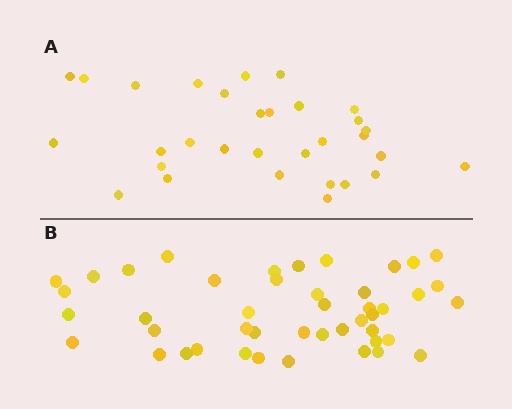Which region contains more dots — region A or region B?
Region B (the bottom region) has more dots.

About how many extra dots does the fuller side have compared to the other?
Region B has approximately 15 more dots than region A.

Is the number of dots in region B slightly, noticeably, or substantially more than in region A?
Region B has substantially more. The ratio is roughly 1.5 to 1.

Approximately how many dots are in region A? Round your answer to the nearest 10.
About 30 dots. (The exact count is 31, which rounds to 30.)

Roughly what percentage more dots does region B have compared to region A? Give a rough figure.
About 45% more.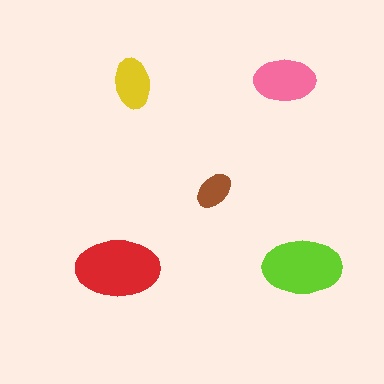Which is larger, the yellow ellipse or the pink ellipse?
The pink one.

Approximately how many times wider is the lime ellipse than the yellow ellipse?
About 1.5 times wider.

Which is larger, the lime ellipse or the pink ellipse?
The lime one.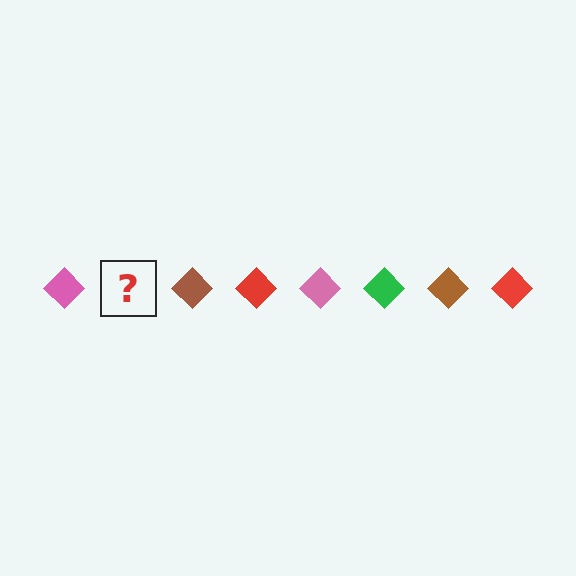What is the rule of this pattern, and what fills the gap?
The rule is that the pattern cycles through pink, green, brown, red diamonds. The gap should be filled with a green diamond.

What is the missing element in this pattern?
The missing element is a green diamond.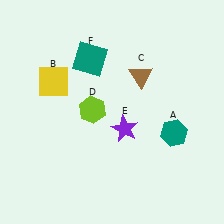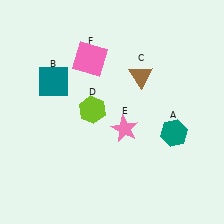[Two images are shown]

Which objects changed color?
B changed from yellow to teal. E changed from purple to pink. F changed from teal to pink.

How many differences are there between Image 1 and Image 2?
There are 3 differences between the two images.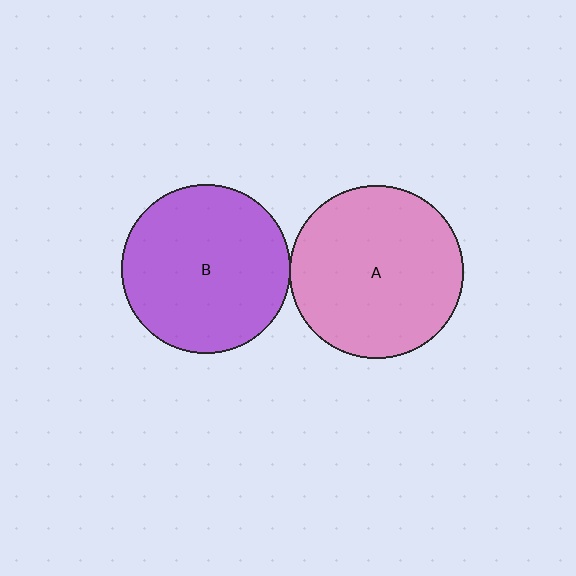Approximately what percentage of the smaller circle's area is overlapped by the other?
Approximately 5%.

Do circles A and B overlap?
Yes.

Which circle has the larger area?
Circle A (pink).